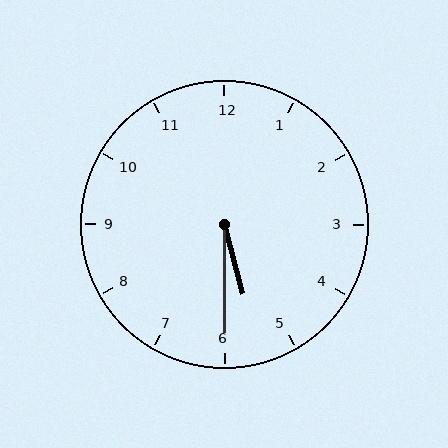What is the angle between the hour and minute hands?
Approximately 15 degrees.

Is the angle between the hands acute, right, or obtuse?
It is acute.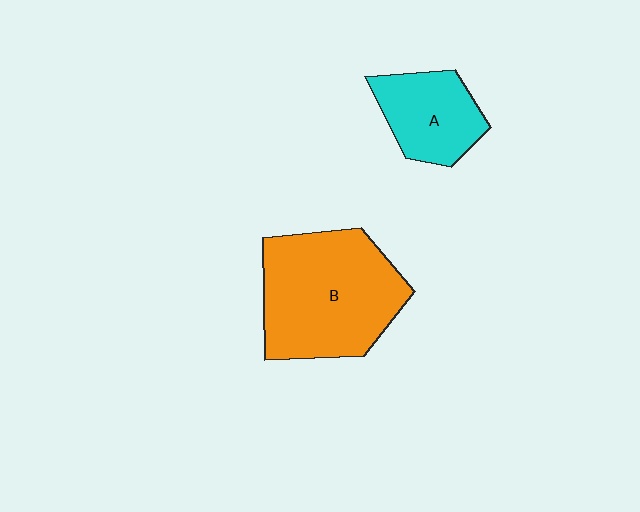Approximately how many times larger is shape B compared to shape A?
Approximately 2.0 times.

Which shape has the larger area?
Shape B (orange).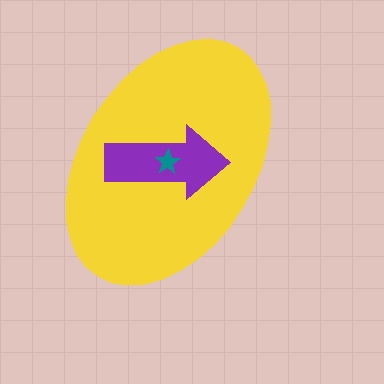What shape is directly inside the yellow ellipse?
The purple arrow.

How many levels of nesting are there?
3.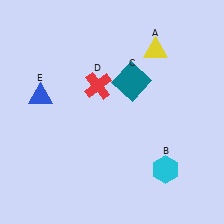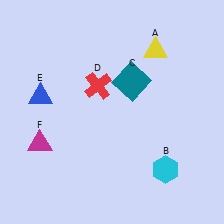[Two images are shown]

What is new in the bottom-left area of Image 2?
A magenta triangle (F) was added in the bottom-left area of Image 2.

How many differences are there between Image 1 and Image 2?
There is 1 difference between the two images.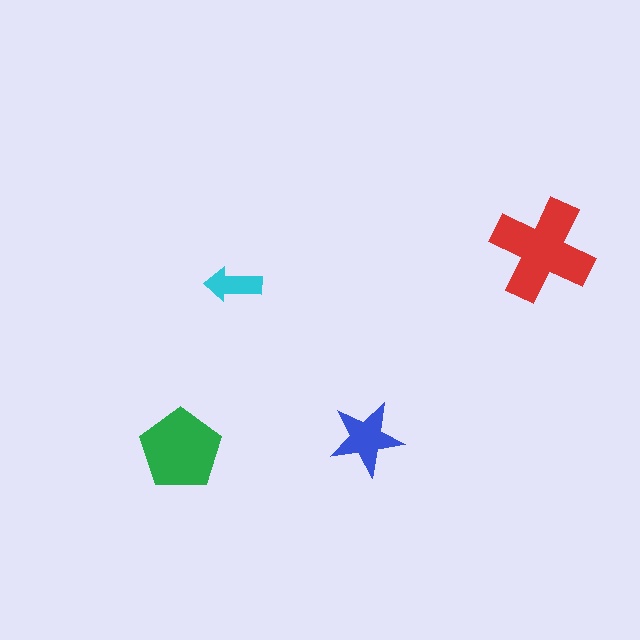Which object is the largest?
The red cross.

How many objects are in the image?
There are 4 objects in the image.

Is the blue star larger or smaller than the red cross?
Smaller.